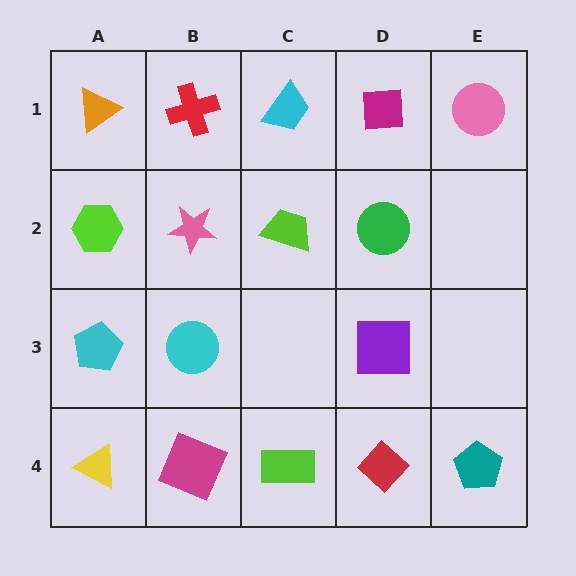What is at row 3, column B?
A cyan circle.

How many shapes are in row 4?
5 shapes.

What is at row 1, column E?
A pink circle.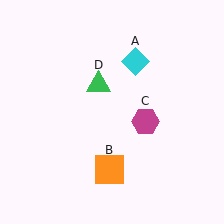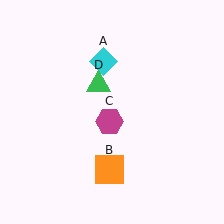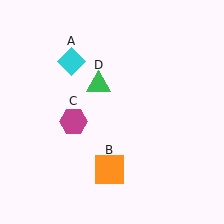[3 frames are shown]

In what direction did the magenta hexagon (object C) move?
The magenta hexagon (object C) moved left.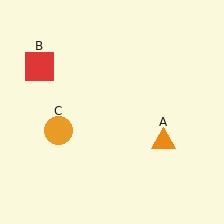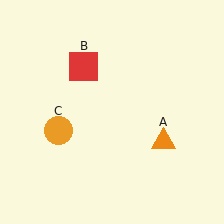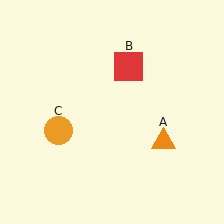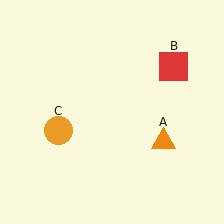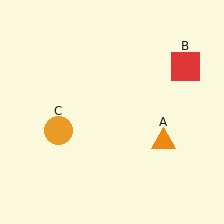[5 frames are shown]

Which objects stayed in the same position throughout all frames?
Orange triangle (object A) and orange circle (object C) remained stationary.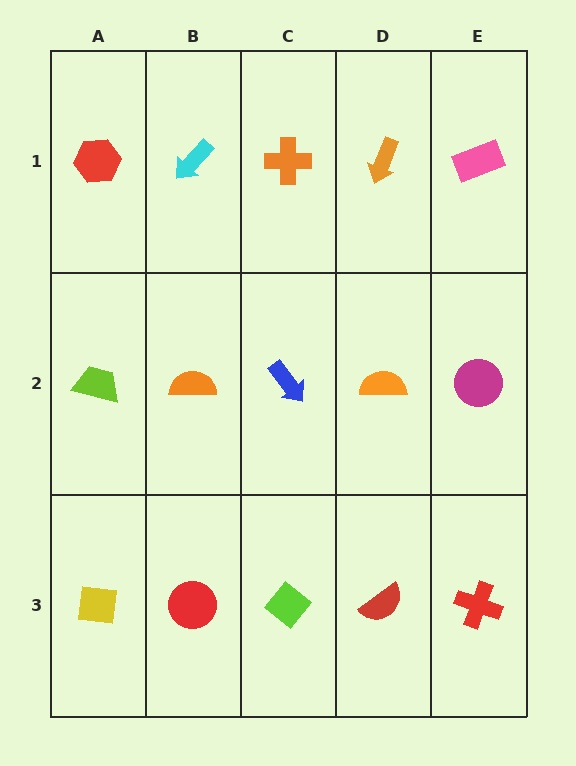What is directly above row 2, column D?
An orange arrow.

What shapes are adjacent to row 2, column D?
An orange arrow (row 1, column D), a red semicircle (row 3, column D), a blue arrow (row 2, column C), a magenta circle (row 2, column E).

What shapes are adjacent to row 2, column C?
An orange cross (row 1, column C), a lime diamond (row 3, column C), an orange semicircle (row 2, column B), an orange semicircle (row 2, column D).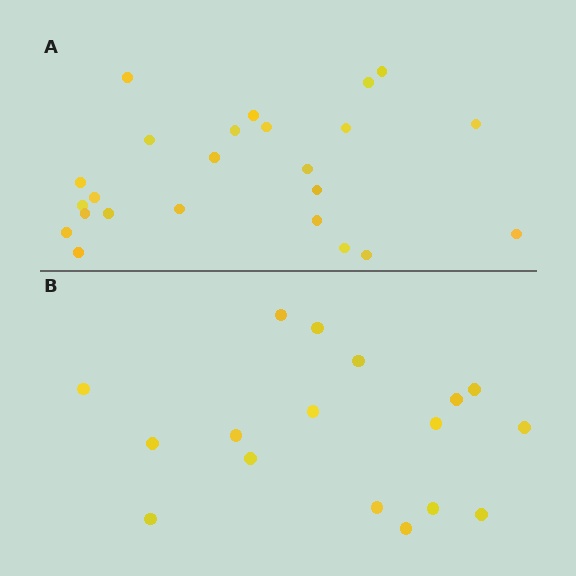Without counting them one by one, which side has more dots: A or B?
Region A (the top region) has more dots.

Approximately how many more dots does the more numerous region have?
Region A has roughly 8 or so more dots than region B.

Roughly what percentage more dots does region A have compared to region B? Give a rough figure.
About 40% more.